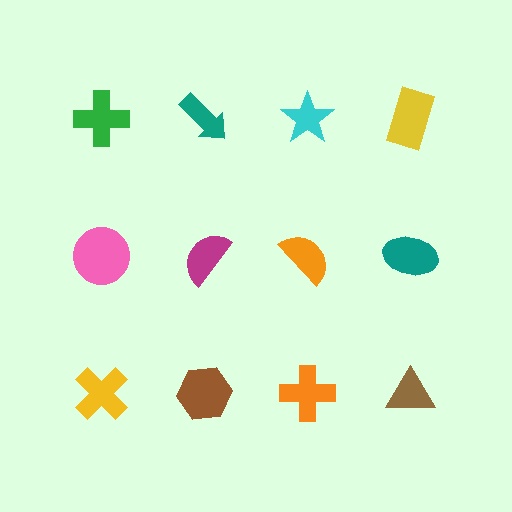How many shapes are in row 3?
4 shapes.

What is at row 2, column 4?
A teal ellipse.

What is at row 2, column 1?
A pink circle.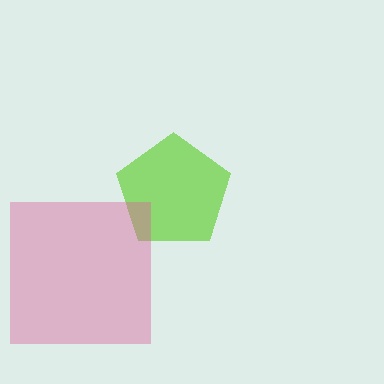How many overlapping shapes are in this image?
There are 2 overlapping shapes in the image.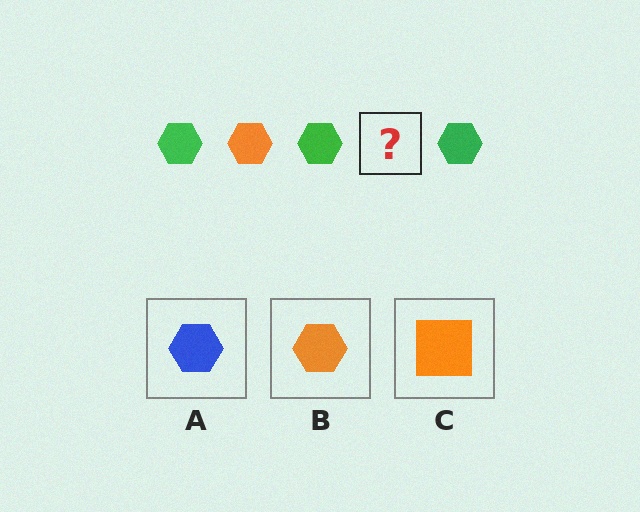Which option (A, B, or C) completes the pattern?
B.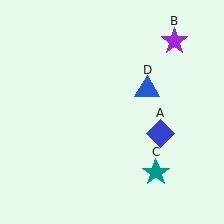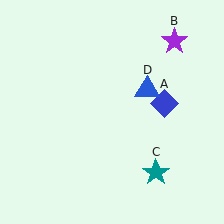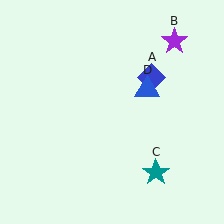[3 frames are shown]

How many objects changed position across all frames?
1 object changed position: blue diamond (object A).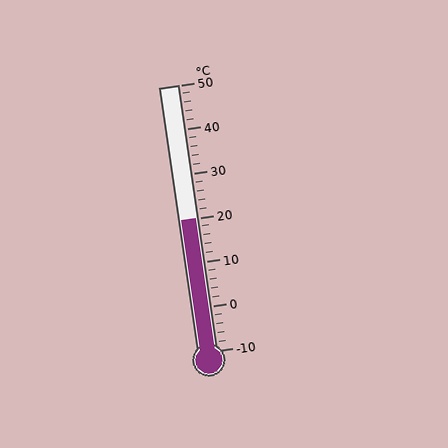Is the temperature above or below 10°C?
The temperature is above 10°C.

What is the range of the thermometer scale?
The thermometer scale ranges from -10°C to 50°C.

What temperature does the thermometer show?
The thermometer shows approximately 20°C.